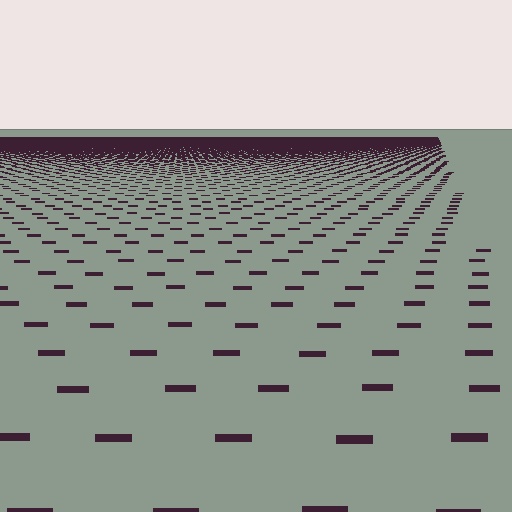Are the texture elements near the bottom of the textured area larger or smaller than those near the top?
Larger. Near the bottom, elements are closer to the viewer and appear at a bigger on-screen size.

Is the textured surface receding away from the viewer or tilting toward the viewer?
The surface is receding away from the viewer. Texture elements get smaller and denser toward the top.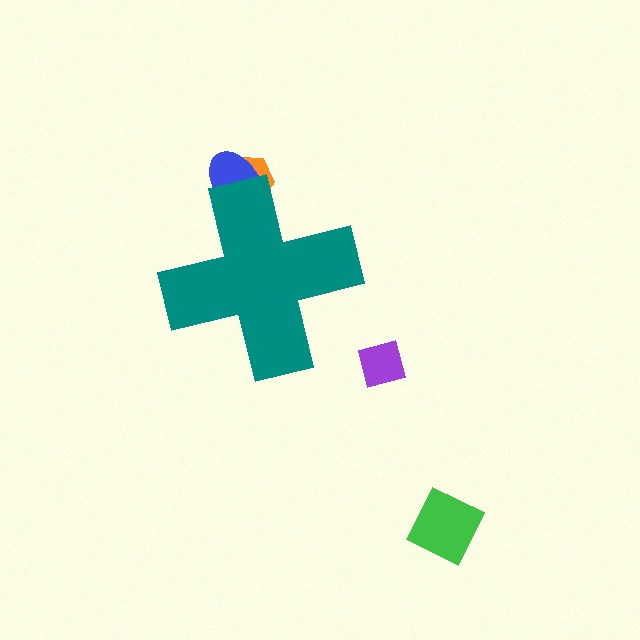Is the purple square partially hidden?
No, the purple square is fully visible.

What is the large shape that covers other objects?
A teal cross.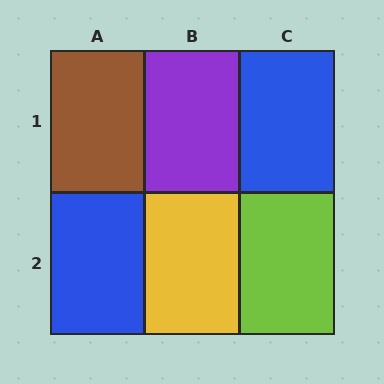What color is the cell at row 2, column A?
Blue.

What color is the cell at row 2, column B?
Yellow.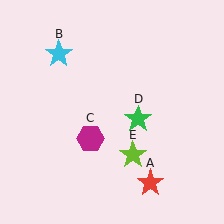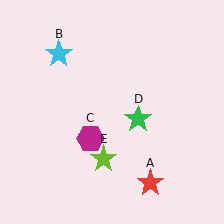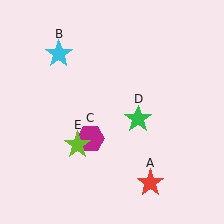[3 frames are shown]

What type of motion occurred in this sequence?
The lime star (object E) rotated clockwise around the center of the scene.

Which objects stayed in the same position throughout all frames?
Red star (object A) and cyan star (object B) and magenta hexagon (object C) and green star (object D) remained stationary.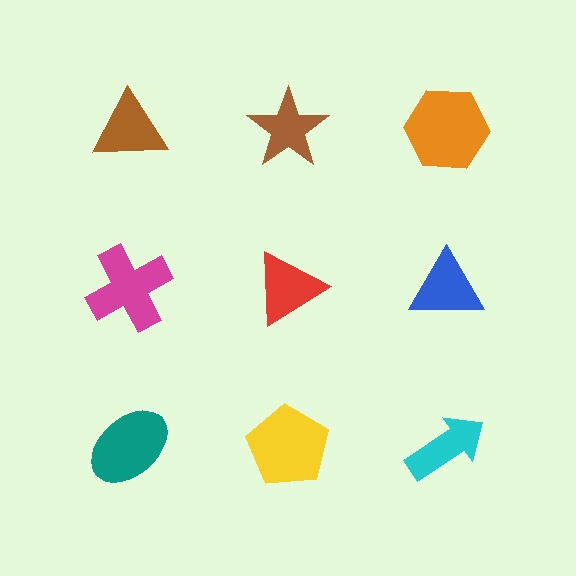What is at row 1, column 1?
A brown triangle.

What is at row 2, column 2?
A red triangle.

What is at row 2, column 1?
A magenta cross.